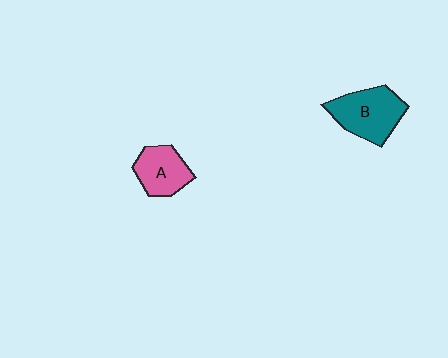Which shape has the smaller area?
Shape A (pink).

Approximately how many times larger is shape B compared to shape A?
Approximately 1.3 times.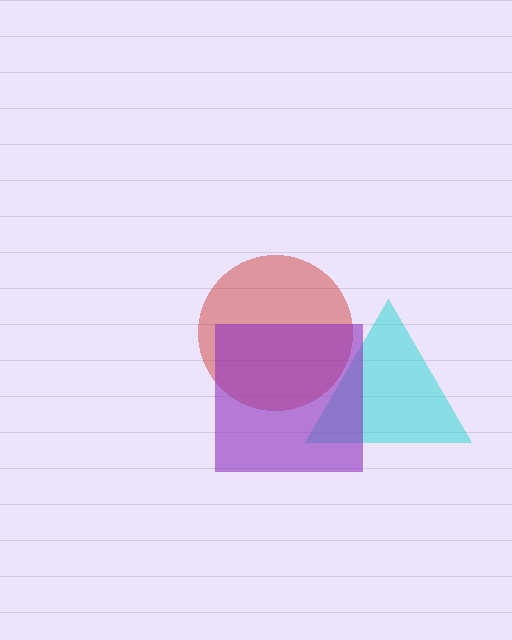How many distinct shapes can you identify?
There are 3 distinct shapes: a red circle, a cyan triangle, a purple square.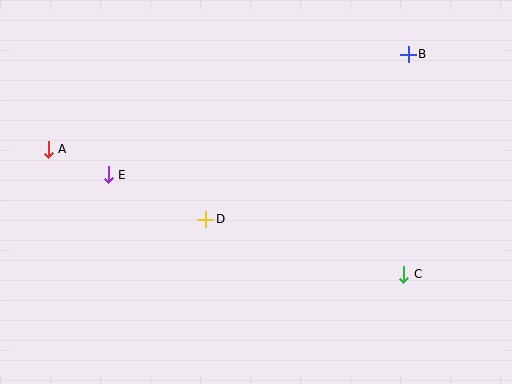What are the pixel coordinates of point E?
Point E is at (108, 175).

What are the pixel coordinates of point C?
Point C is at (404, 274).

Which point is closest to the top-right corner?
Point B is closest to the top-right corner.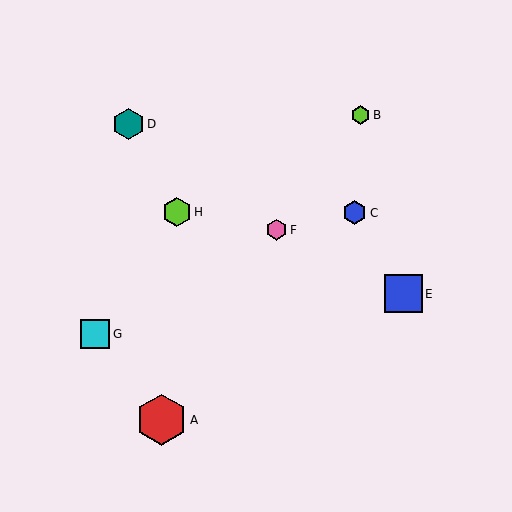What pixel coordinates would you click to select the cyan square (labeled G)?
Click at (95, 334) to select the cyan square G.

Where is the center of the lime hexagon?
The center of the lime hexagon is at (360, 115).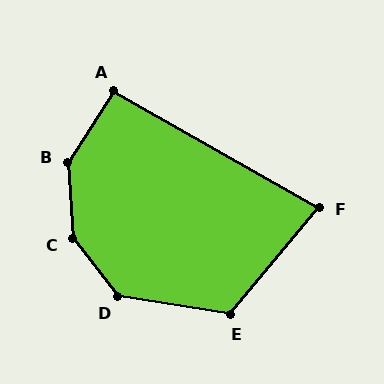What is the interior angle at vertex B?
Approximately 143 degrees (obtuse).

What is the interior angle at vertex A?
Approximately 93 degrees (approximately right).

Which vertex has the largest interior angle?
C, at approximately 146 degrees.